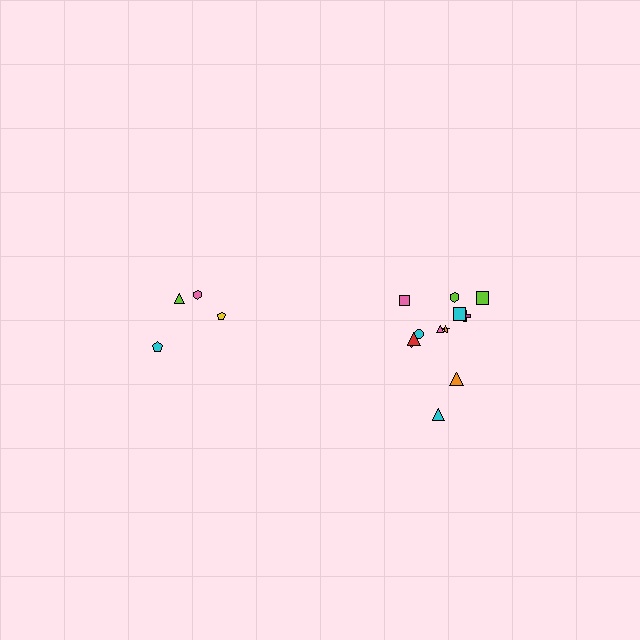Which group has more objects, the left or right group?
The right group.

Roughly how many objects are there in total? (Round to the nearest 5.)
Roughly 15 objects in total.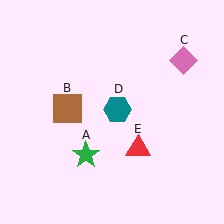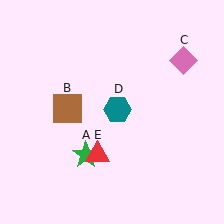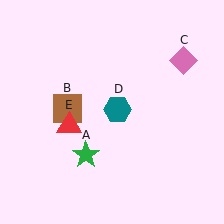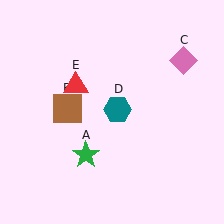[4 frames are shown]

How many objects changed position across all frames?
1 object changed position: red triangle (object E).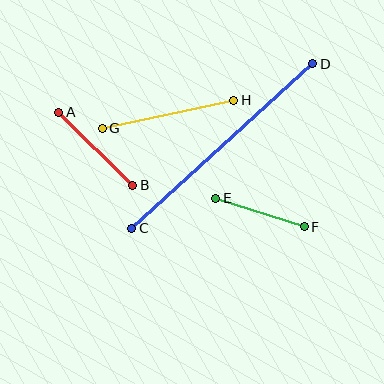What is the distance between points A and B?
The distance is approximately 104 pixels.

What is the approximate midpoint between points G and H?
The midpoint is at approximately (168, 114) pixels.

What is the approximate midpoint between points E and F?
The midpoint is at approximately (260, 212) pixels.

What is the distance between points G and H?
The distance is approximately 134 pixels.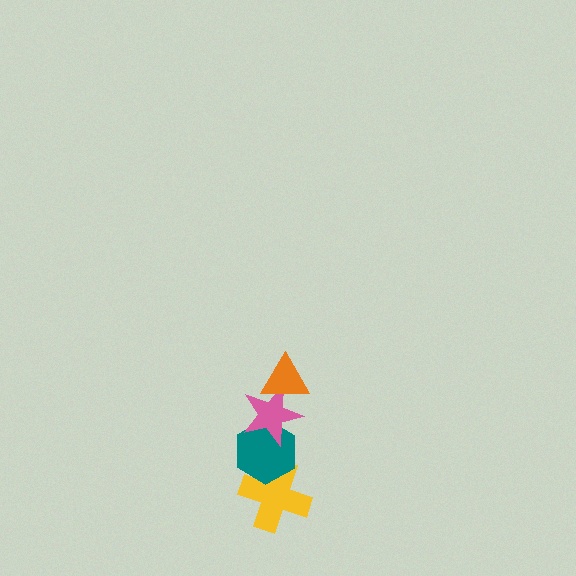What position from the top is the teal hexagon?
The teal hexagon is 3rd from the top.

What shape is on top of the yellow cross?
The teal hexagon is on top of the yellow cross.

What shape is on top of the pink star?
The orange triangle is on top of the pink star.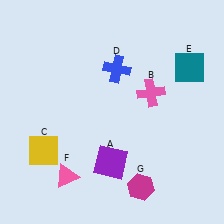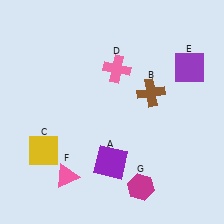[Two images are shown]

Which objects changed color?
B changed from pink to brown. D changed from blue to pink. E changed from teal to purple.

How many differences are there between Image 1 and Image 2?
There are 3 differences between the two images.